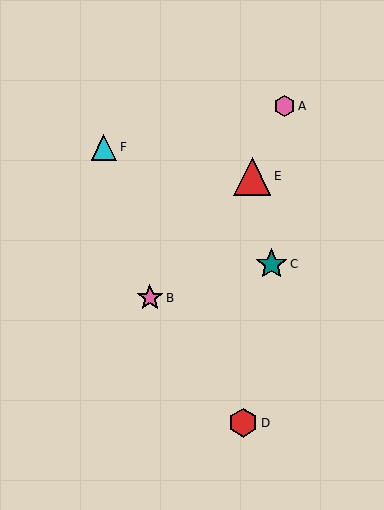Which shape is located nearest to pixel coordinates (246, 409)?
The red hexagon (labeled D) at (243, 423) is nearest to that location.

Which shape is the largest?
The red triangle (labeled E) is the largest.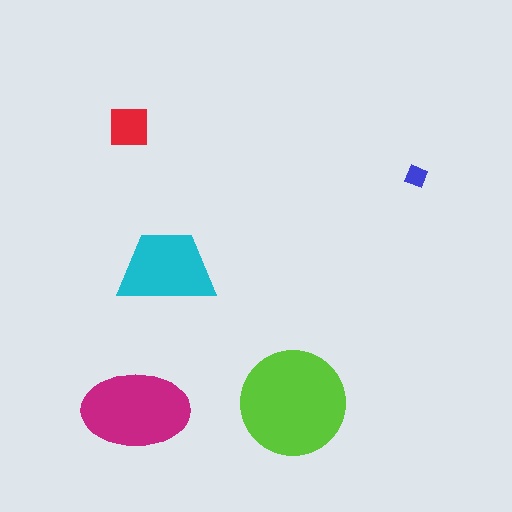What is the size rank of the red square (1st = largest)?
4th.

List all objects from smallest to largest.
The blue diamond, the red square, the cyan trapezoid, the magenta ellipse, the lime circle.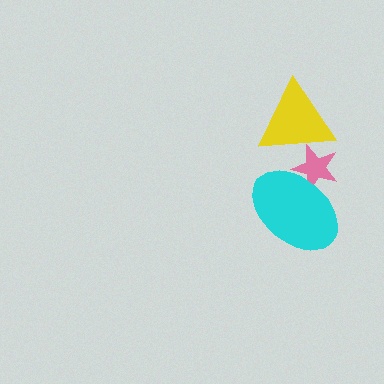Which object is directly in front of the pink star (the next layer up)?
The cyan ellipse is directly in front of the pink star.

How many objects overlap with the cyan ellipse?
1 object overlaps with the cyan ellipse.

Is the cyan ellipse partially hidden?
No, no other shape covers it.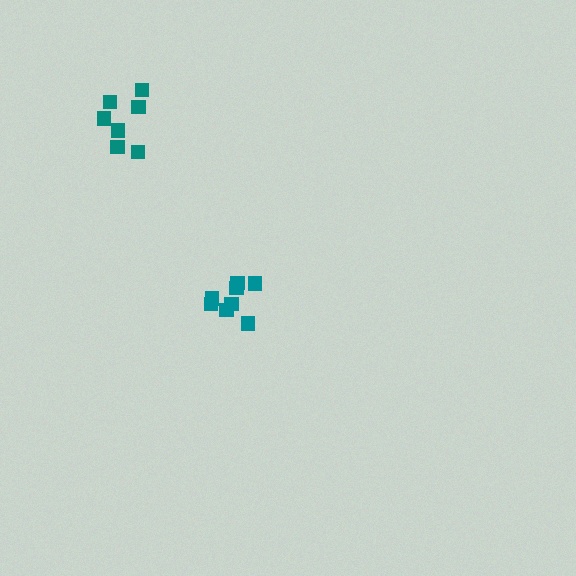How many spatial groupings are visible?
There are 2 spatial groupings.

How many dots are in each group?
Group 1: 7 dots, Group 2: 8 dots (15 total).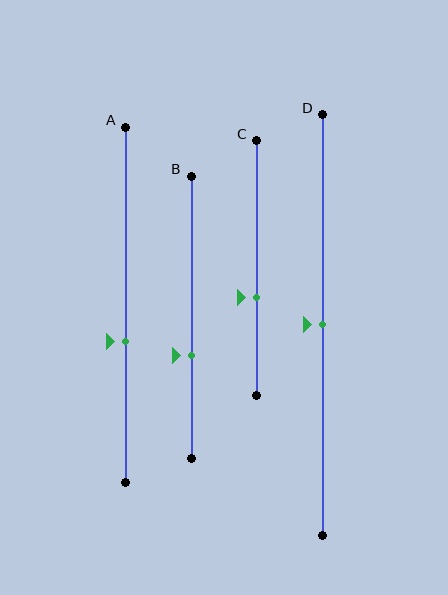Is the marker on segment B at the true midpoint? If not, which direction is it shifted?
No, the marker on segment B is shifted downward by about 14% of the segment length.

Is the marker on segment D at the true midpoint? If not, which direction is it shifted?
Yes, the marker on segment D is at the true midpoint.